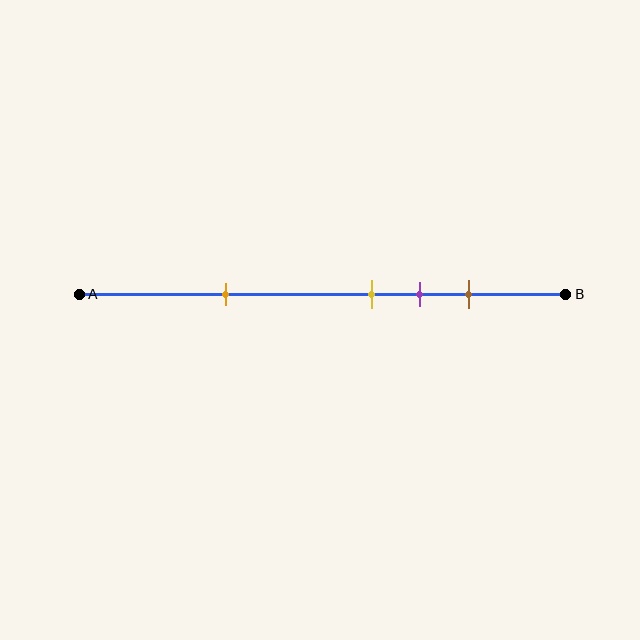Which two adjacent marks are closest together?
The yellow and purple marks are the closest adjacent pair.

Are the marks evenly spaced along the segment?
No, the marks are not evenly spaced.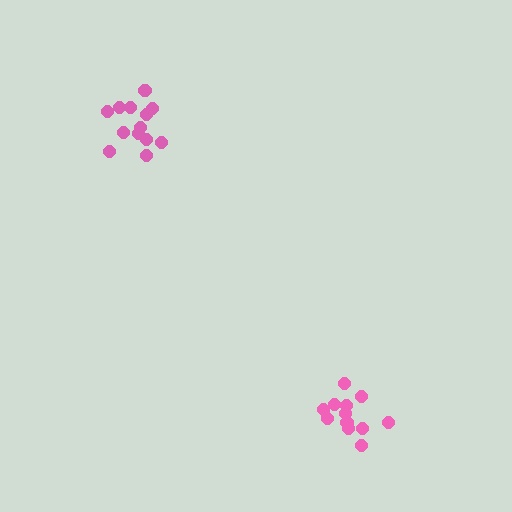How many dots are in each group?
Group 1: 13 dots, Group 2: 12 dots (25 total).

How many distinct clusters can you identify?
There are 2 distinct clusters.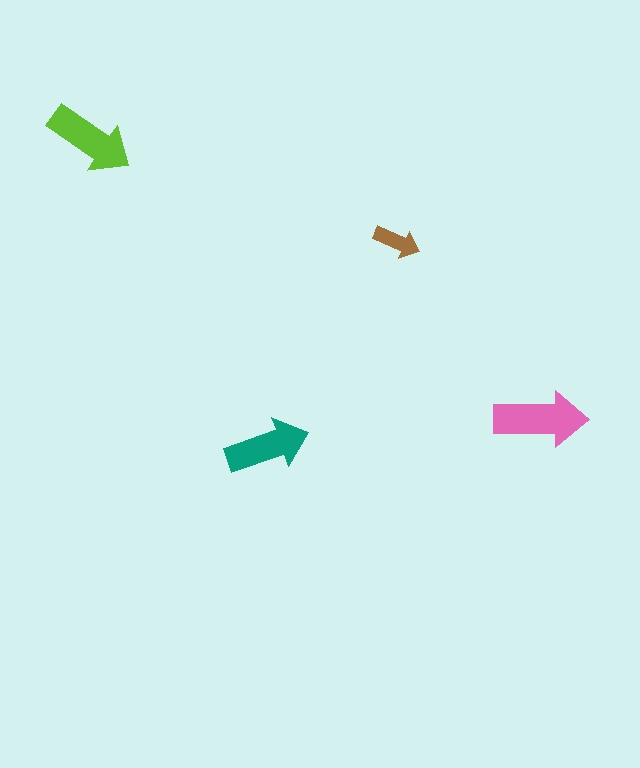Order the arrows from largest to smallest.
the pink one, the lime one, the teal one, the brown one.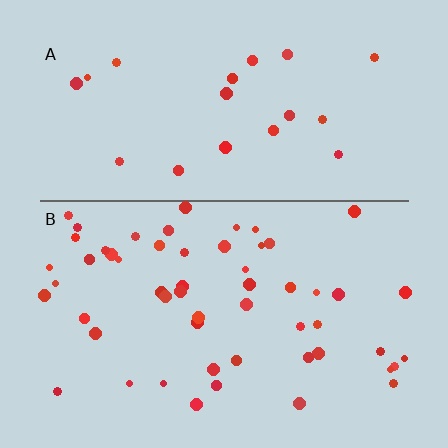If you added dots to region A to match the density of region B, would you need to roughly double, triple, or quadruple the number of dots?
Approximately triple.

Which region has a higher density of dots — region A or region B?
B (the bottom).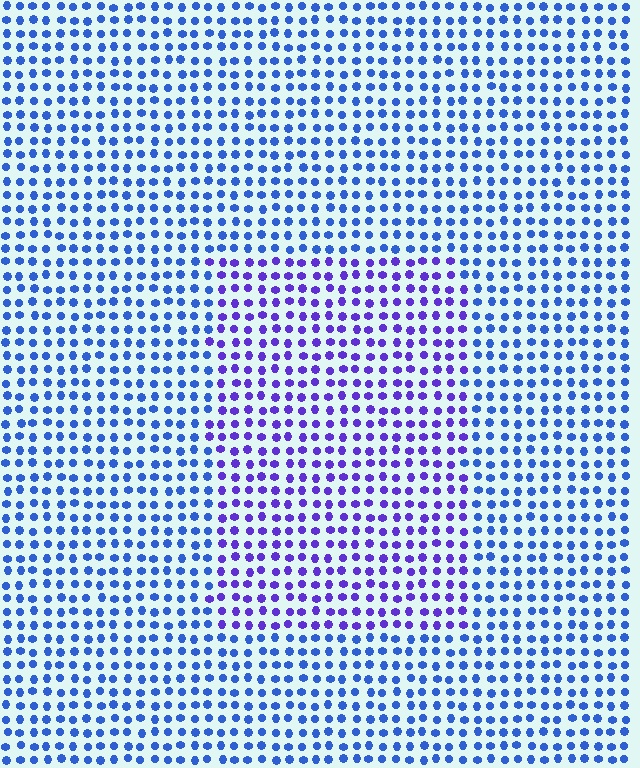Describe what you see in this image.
The image is filled with small blue elements in a uniform arrangement. A rectangle-shaped region is visible where the elements are tinted to a slightly different hue, forming a subtle color boundary.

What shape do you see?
I see a rectangle.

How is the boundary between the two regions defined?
The boundary is defined purely by a slight shift in hue (about 36 degrees). Spacing, size, and orientation are identical on both sides.